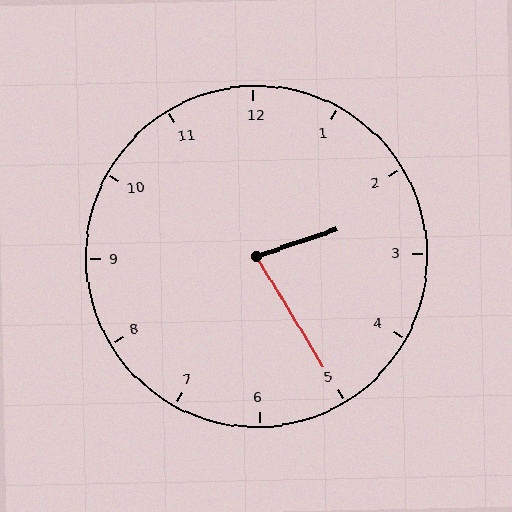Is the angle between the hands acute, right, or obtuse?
It is acute.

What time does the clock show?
2:25.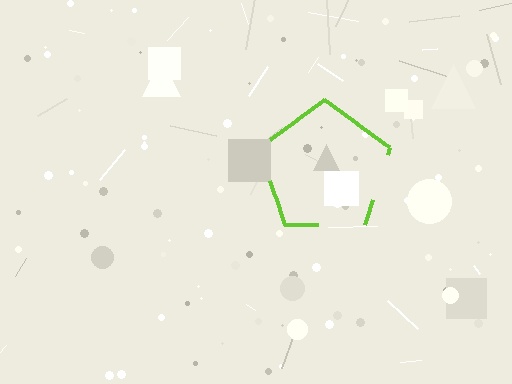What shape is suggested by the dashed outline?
The dashed outline suggests a pentagon.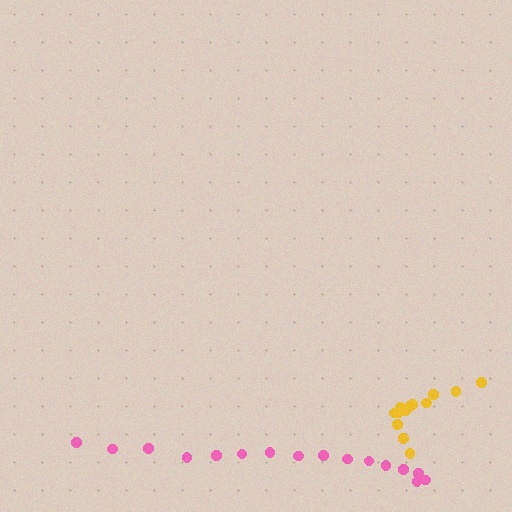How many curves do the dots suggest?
There are 2 distinct paths.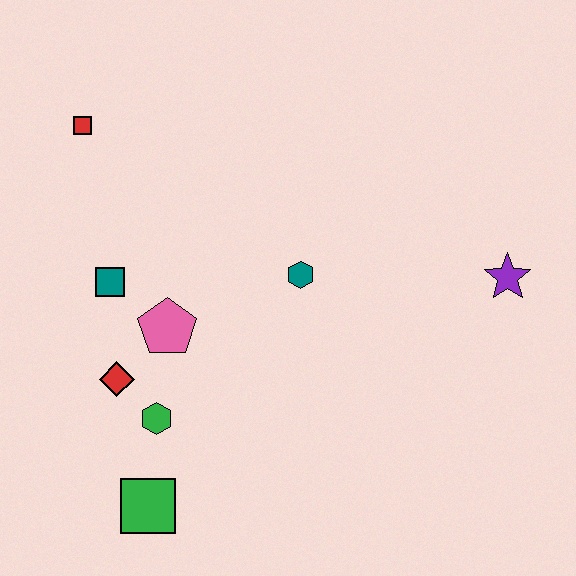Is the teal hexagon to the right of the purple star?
No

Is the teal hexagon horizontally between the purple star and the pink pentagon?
Yes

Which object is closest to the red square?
The teal square is closest to the red square.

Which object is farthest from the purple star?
The red square is farthest from the purple star.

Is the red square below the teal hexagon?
No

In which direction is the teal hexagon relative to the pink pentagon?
The teal hexagon is to the right of the pink pentagon.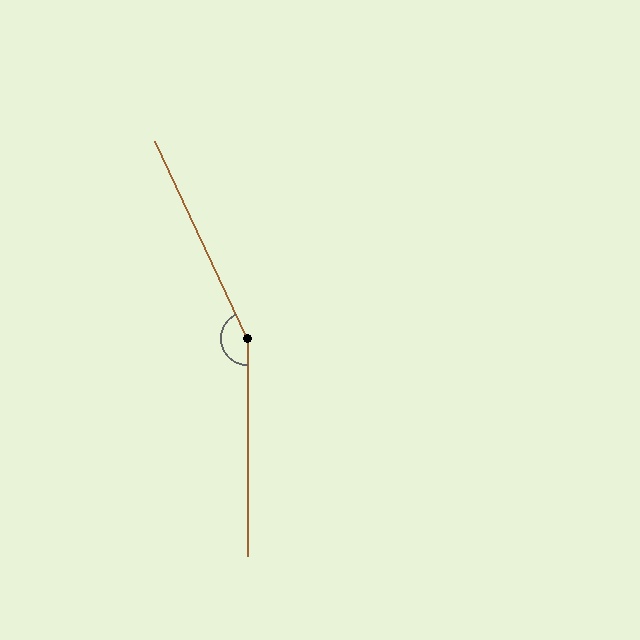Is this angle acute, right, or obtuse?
It is obtuse.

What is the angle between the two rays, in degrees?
Approximately 155 degrees.